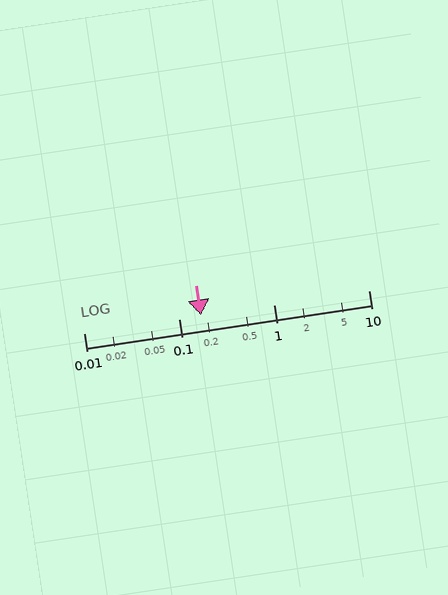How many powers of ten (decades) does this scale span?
The scale spans 3 decades, from 0.01 to 10.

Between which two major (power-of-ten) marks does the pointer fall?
The pointer is between 0.1 and 1.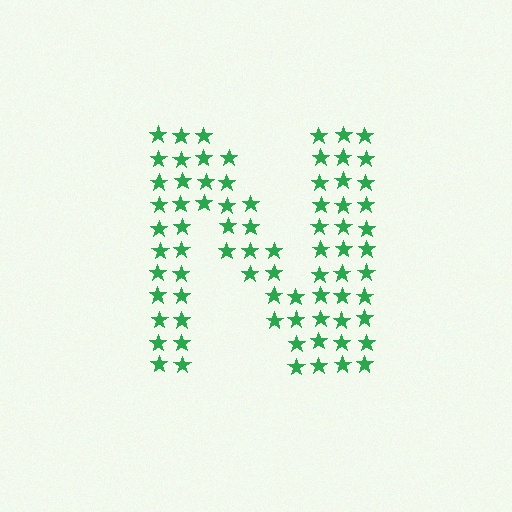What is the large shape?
The large shape is the letter N.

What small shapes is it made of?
It is made of small stars.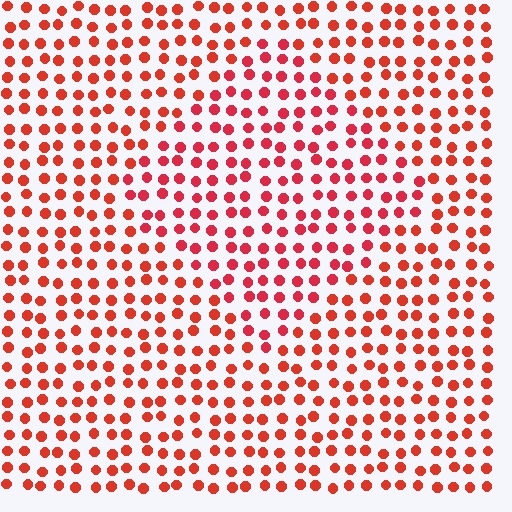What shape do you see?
I see a diamond.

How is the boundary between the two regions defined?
The boundary is defined purely by a slight shift in hue (about 15 degrees). Spacing, size, and orientation are identical on both sides.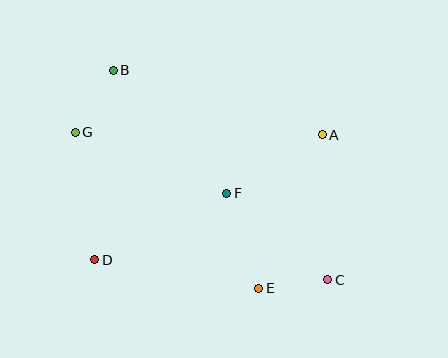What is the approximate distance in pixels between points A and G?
The distance between A and G is approximately 247 pixels.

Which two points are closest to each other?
Points C and E are closest to each other.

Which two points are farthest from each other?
Points B and C are farthest from each other.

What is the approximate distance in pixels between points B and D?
The distance between B and D is approximately 191 pixels.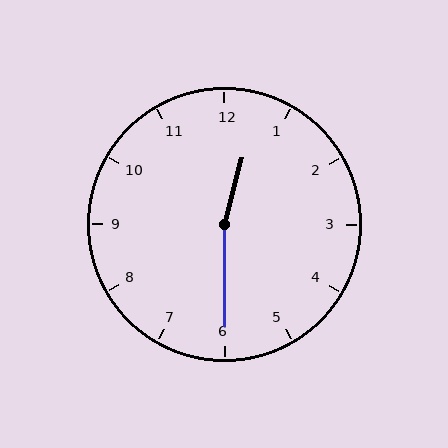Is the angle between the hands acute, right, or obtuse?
It is obtuse.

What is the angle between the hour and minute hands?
Approximately 165 degrees.